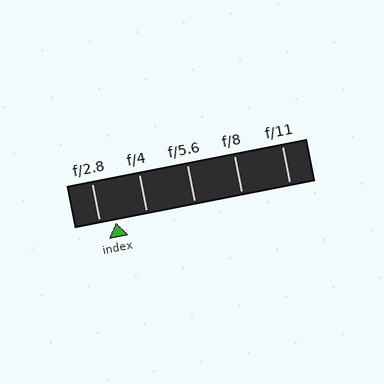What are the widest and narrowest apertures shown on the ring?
The widest aperture shown is f/2.8 and the narrowest is f/11.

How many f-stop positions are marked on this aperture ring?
There are 5 f-stop positions marked.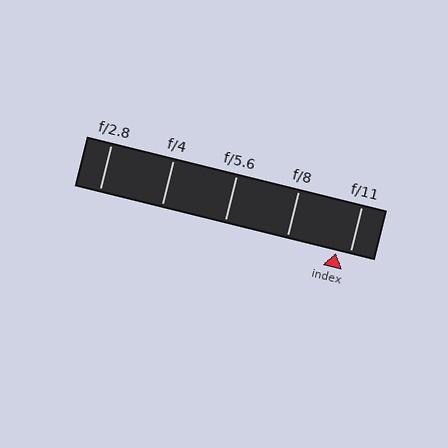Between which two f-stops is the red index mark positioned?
The index mark is between f/8 and f/11.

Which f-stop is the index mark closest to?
The index mark is closest to f/11.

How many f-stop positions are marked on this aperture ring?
There are 5 f-stop positions marked.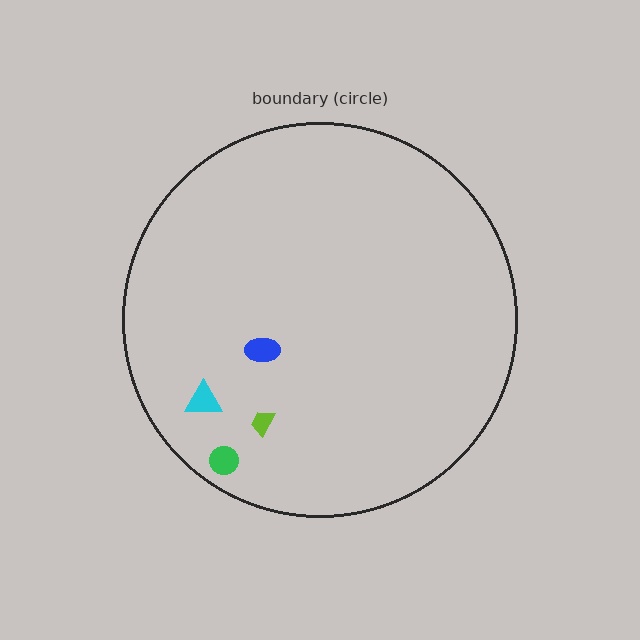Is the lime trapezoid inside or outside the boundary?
Inside.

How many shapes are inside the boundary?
4 inside, 0 outside.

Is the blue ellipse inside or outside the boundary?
Inside.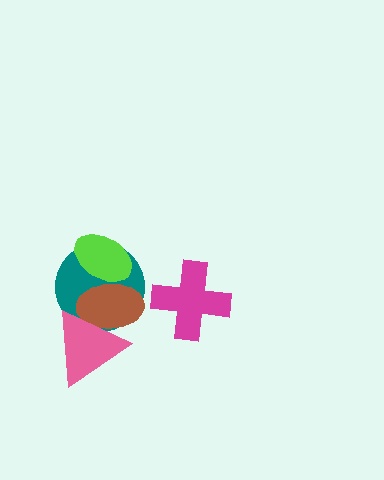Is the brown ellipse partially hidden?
Yes, it is partially covered by another shape.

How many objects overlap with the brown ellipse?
3 objects overlap with the brown ellipse.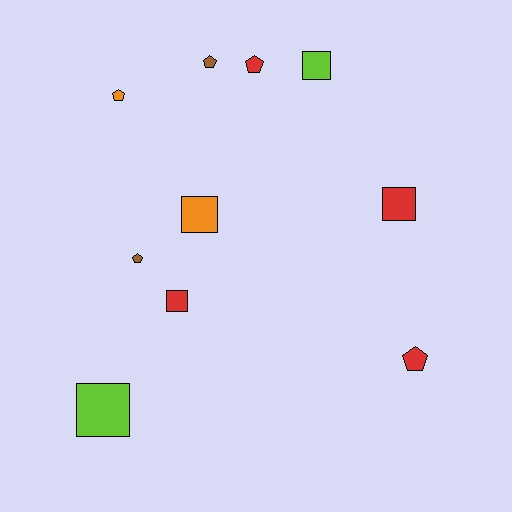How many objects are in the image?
There are 10 objects.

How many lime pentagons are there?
There are no lime pentagons.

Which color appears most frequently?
Red, with 4 objects.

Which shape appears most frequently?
Pentagon, with 5 objects.